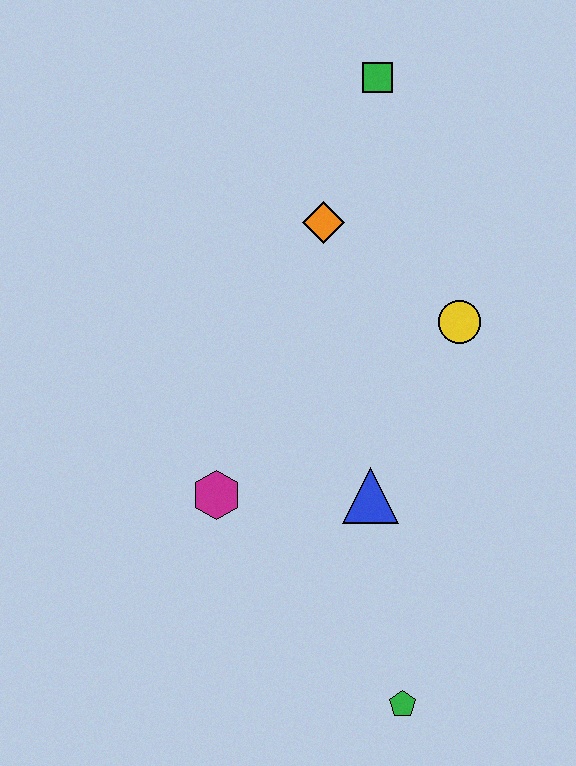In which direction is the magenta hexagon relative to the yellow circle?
The magenta hexagon is to the left of the yellow circle.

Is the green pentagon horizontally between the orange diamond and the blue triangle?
No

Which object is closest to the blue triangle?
The magenta hexagon is closest to the blue triangle.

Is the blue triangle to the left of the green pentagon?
Yes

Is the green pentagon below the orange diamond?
Yes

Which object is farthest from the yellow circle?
The green pentagon is farthest from the yellow circle.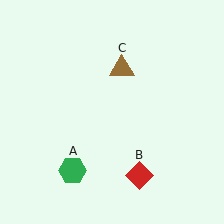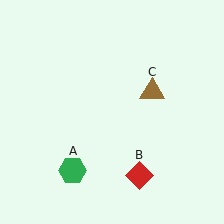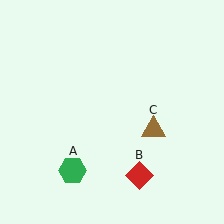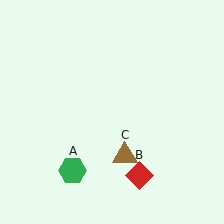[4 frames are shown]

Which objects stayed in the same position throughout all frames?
Green hexagon (object A) and red diamond (object B) remained stationary.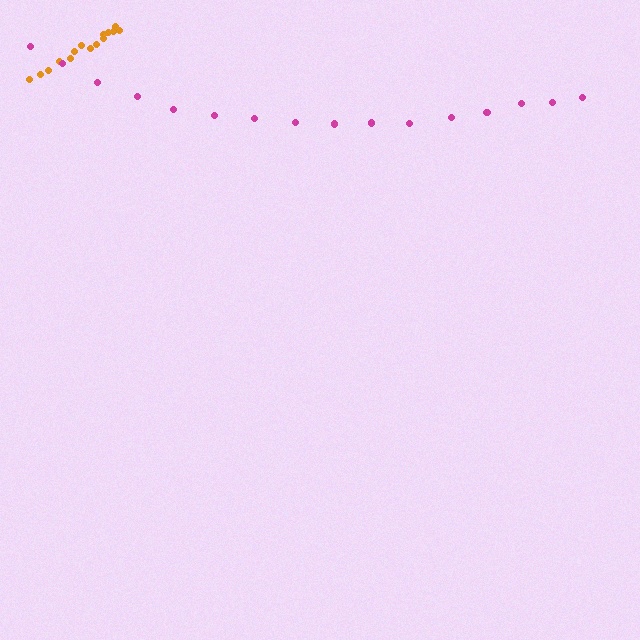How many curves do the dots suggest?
There are 2 distinct paths.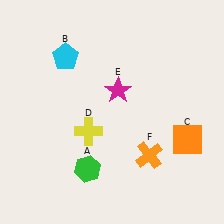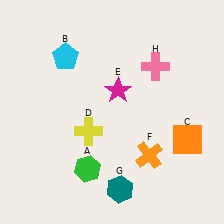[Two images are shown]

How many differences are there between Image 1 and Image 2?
There are 2 differences between the two images.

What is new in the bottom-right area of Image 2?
A teal hexagon (G) was added in the bottom-right area of Image 2.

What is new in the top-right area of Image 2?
A pink cross (H) was added in the top-right area of Image 2.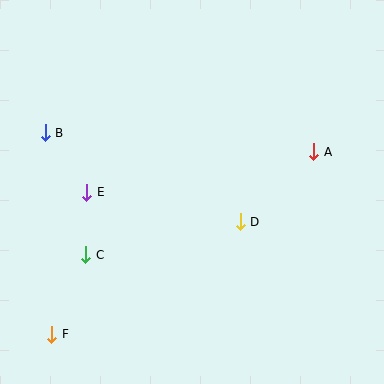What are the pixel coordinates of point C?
Point C is at (86, 255).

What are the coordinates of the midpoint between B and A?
The midpoint between B and A is at (179, 142).